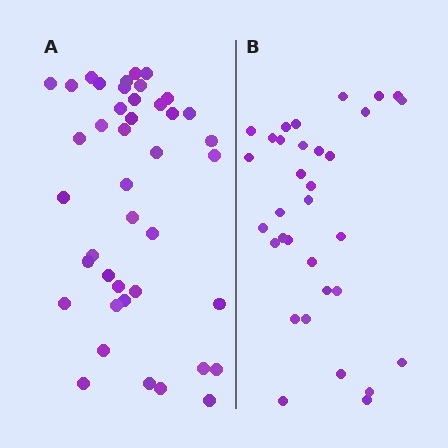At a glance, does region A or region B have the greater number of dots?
Region A (the left region) has more dots.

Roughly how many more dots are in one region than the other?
Region A has roughly 8 or so more dots than region B.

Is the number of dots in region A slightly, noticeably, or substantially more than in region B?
Region A has noticeably more, but not dramatically so. The ratio is roughly 1.3 to 1.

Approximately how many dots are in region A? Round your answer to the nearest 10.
About 40 dots. (The exact count is 42, which rounds to 40.)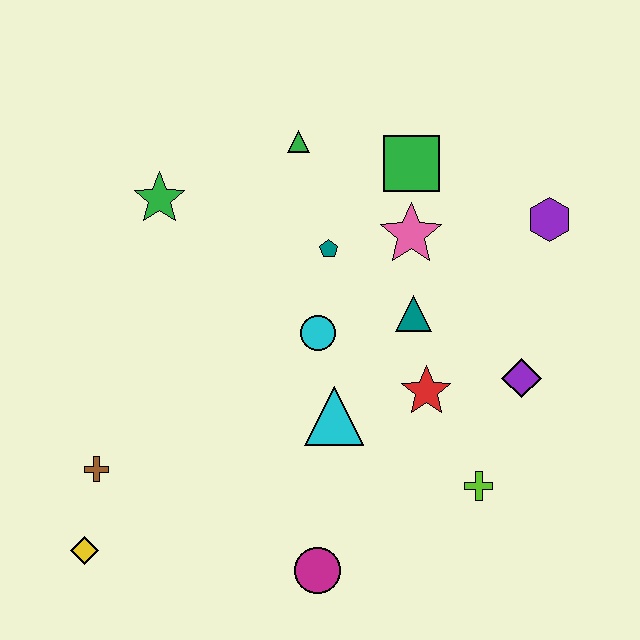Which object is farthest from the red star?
The yellow diamond is farthest from the red star.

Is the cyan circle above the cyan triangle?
Yes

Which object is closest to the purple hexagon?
The pink star is closest to the purple hexagon.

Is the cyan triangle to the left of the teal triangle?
Yes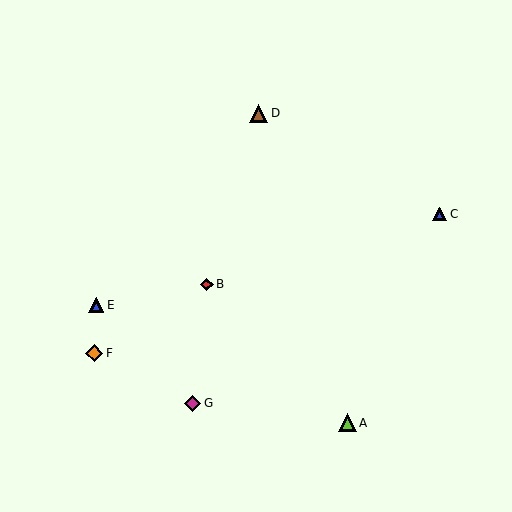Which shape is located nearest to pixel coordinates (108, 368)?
The orange diamond (labeled F) at (94, 353) is nearest to that location.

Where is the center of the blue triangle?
The center of the blue triangle is at (96, 305).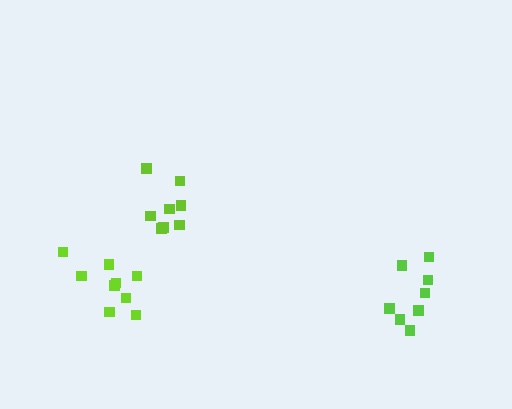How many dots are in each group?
Group 1: 8 dots, Group 2: 9 dots, Group 3: 8 dots (25 total).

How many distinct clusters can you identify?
There are 3 distinct clusters.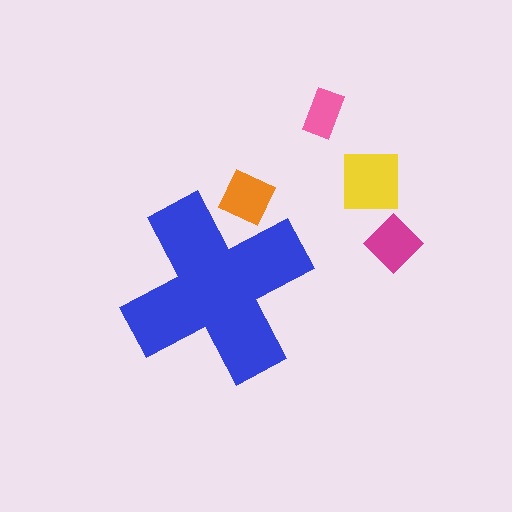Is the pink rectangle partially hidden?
No, the pink rectangle is fully visible.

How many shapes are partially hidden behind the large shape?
1 shape is partially hidden.